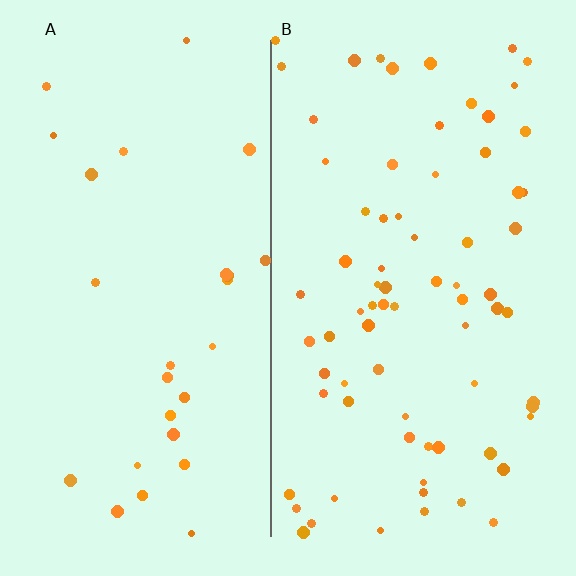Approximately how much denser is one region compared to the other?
Approximately 2.7× — region B over region A.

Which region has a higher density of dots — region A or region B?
B (the right).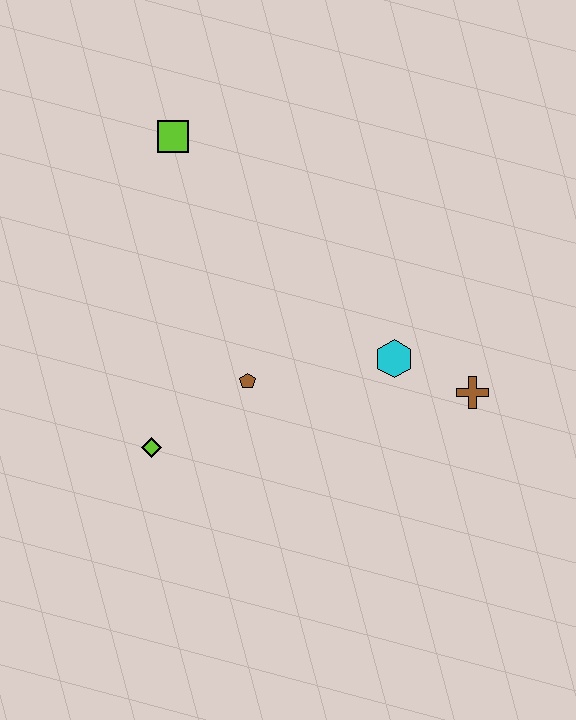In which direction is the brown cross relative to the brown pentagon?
The brown cross is to the right of the brown pentagon.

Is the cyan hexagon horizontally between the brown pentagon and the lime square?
No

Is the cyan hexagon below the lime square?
Yes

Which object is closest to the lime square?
The brown pentagon is closest to the lime square.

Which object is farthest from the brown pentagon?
The lime square is farthest from the brown pentagon.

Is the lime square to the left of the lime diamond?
No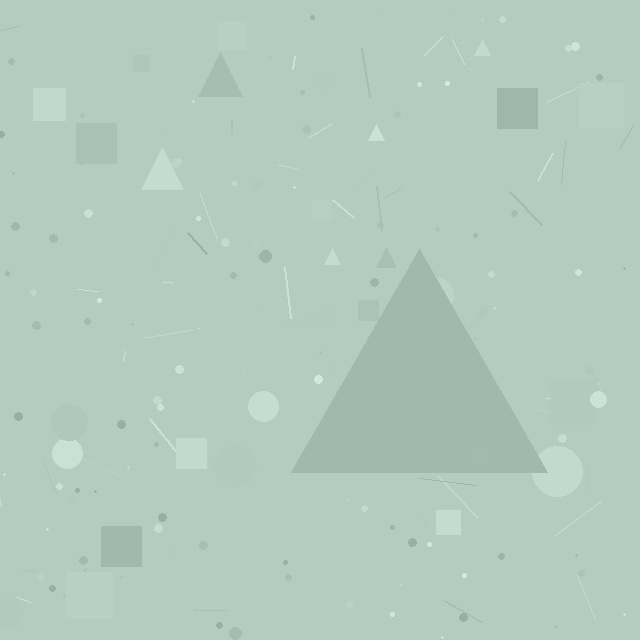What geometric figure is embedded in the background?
A triangle is embedded in the background.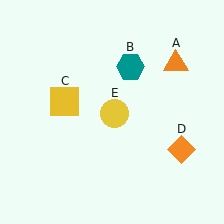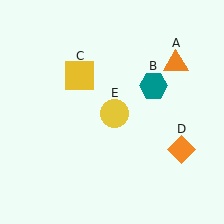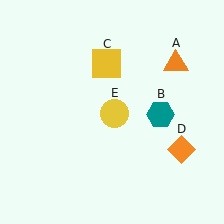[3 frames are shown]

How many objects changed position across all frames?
2 objects changed position: teal hexagon (object B), yellow square (object C).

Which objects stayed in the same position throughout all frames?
Orange triangle (object A) and orange diamond (object D) and yellow circle (object E) remained stationary.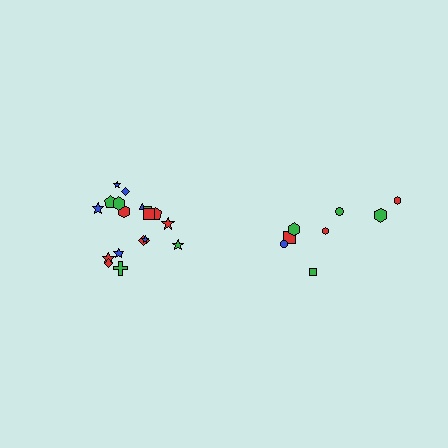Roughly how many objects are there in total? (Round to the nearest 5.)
Roughly 25 objects in total.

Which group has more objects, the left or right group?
The left group.